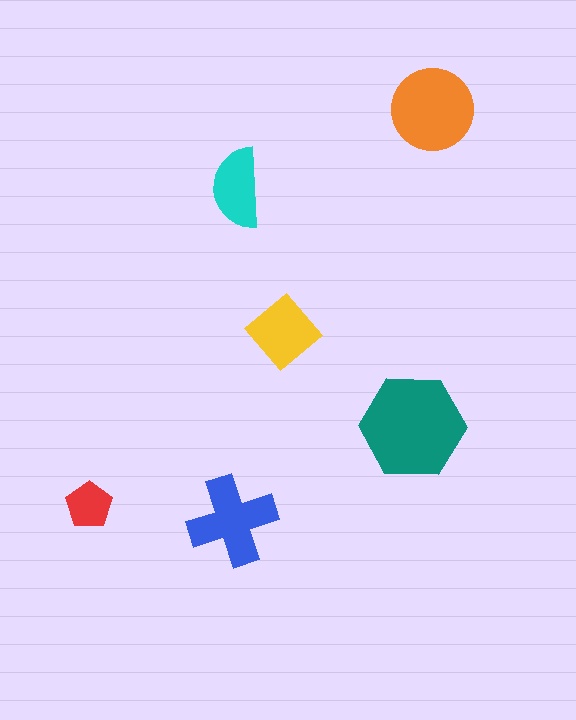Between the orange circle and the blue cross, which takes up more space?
The orange circle.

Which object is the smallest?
The red pentagon.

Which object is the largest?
The teal hexagon.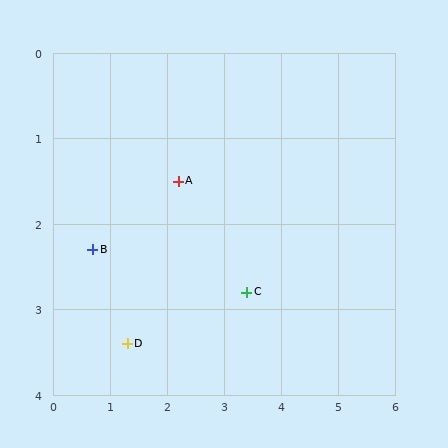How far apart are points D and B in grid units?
Points D and B are about 1.3 grid units apart.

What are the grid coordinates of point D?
Point D is at approximately (1.3, 3.4).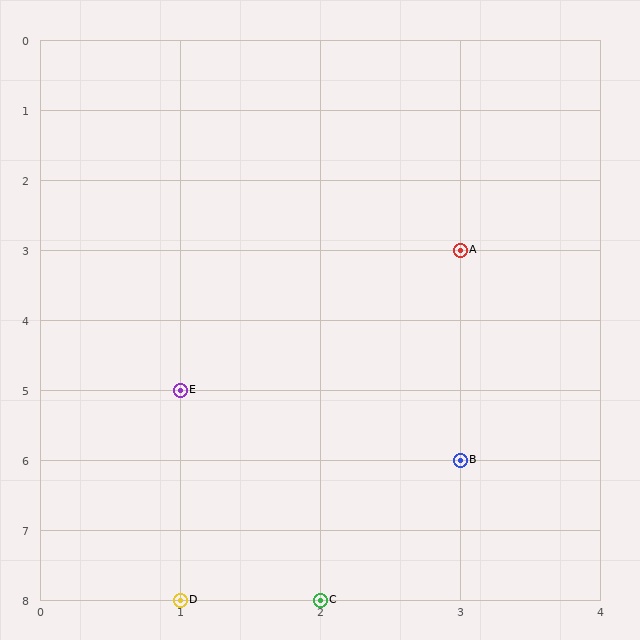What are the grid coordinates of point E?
Point E is at grid coordinates (1, 5).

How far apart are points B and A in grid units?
Points B and A are 3 rows apart.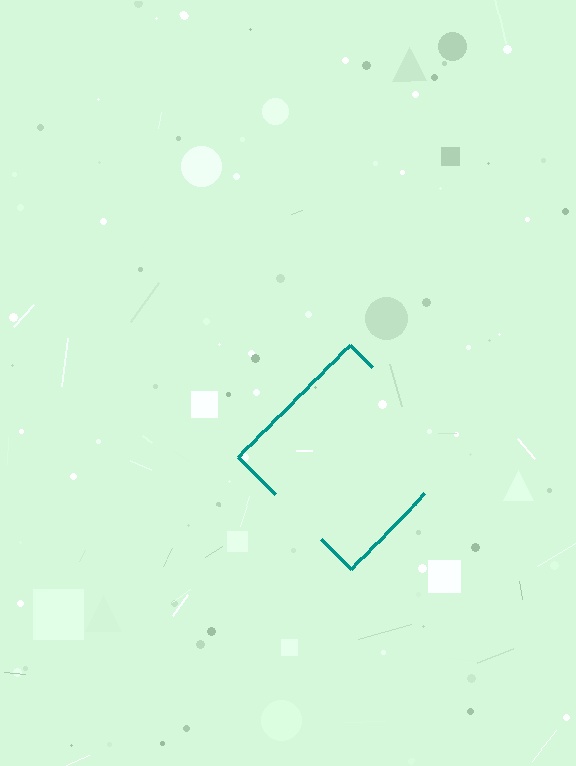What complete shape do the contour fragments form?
The contour fragments form a diamond.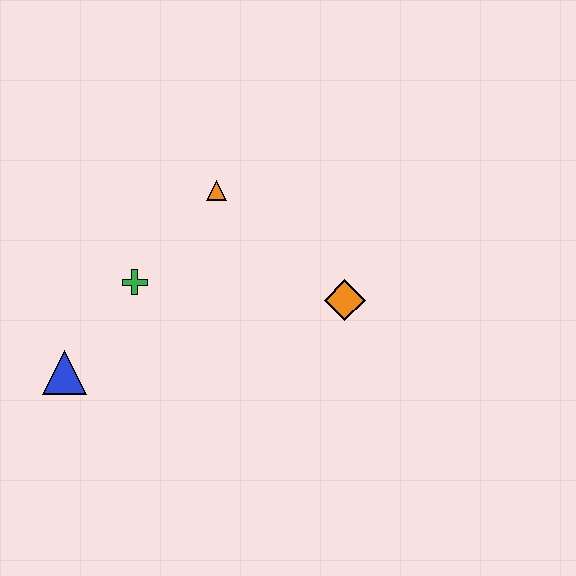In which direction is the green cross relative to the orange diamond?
The green cross is to the left of the orange diamond.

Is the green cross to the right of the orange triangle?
No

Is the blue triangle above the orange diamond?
No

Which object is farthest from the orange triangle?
The blue triangle is farthest from the orange triangle.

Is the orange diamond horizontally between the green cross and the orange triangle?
No